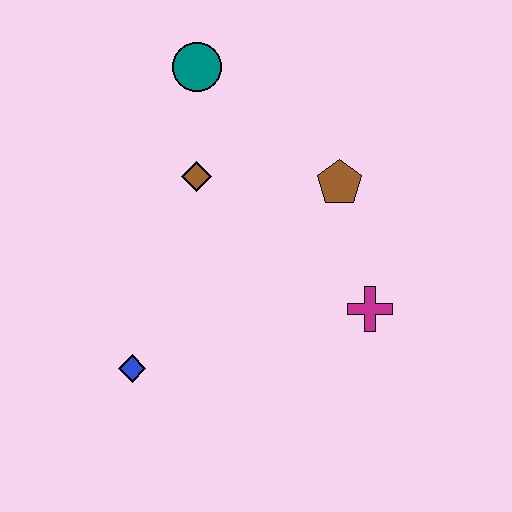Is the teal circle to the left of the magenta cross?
Yes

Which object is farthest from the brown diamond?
The magenta cross is farthest from the brown diamond.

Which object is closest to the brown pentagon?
The magenta cross is closest to the brown pentagon.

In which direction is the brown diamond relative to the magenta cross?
The brown diamond is to the left of the magenta cross.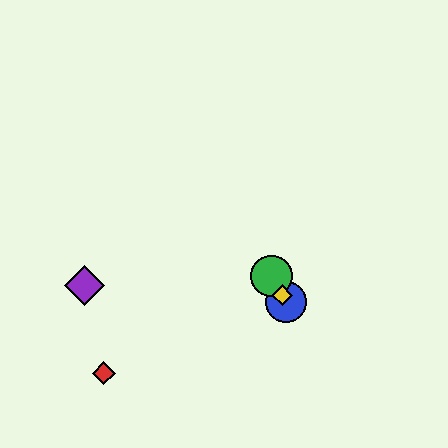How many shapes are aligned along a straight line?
3 shapes (the blue circle, the green circle, the yellow diamond) are aligned along a straight line.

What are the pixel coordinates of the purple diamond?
The purple diamond is at (84, 286).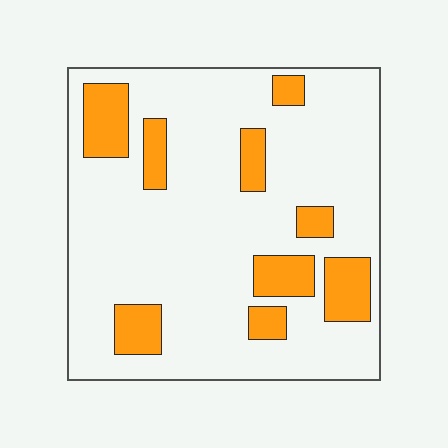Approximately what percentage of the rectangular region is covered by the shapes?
Approximately 20%.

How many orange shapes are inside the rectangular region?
9.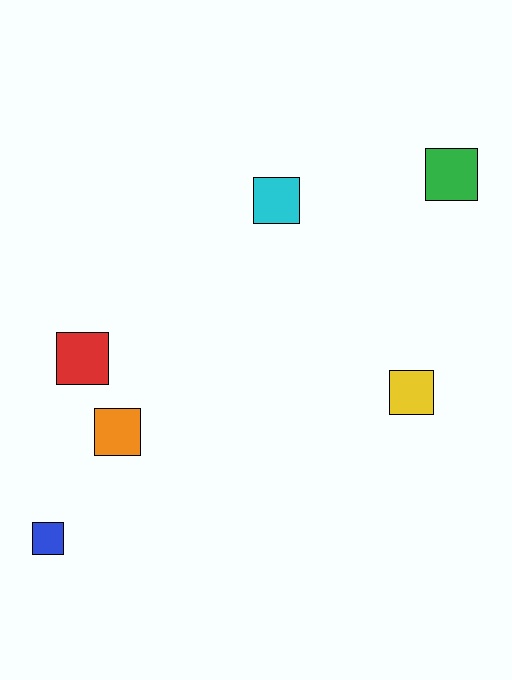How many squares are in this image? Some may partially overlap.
There are 6 squares.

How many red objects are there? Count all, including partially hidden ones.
There is 1 red object.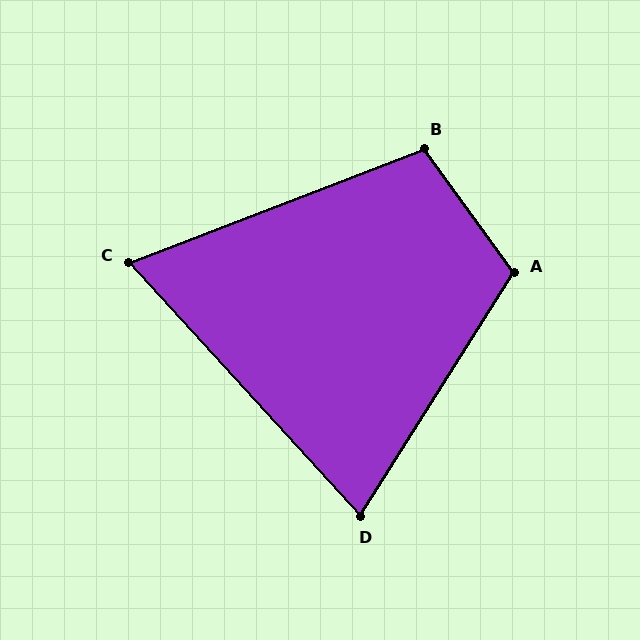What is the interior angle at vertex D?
Approximately 75 degrees (acute).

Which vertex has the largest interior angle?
A, at approximately 111 degrees.